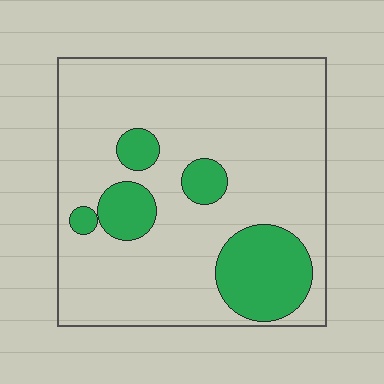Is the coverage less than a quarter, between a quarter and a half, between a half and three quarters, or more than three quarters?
Less than a quarter.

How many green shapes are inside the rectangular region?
5.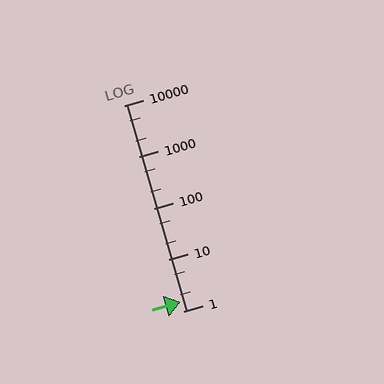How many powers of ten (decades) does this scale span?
The scale spans 4 decades, from 1 to 10000.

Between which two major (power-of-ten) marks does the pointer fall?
The pointer is between 1 and 10.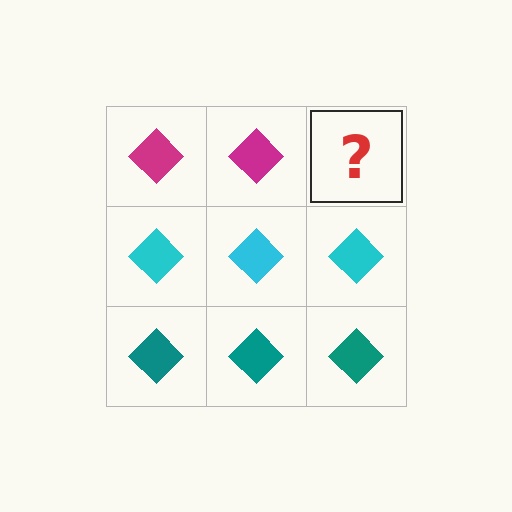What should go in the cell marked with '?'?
The missing cell should contain a magenta diamond.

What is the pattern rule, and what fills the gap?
The rule is that each row has a consistent color. The gap should be filled with a magenta diamond.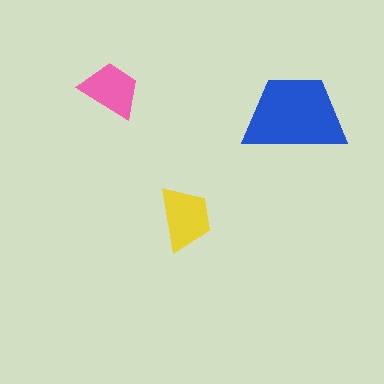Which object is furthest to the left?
The pink trapezoid is leftmost.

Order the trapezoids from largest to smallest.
the blue one, the yellow one, the pink one.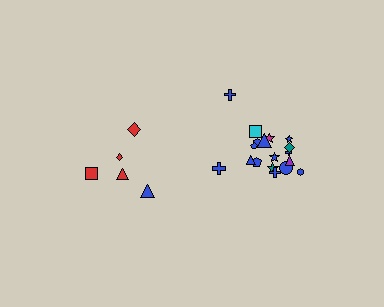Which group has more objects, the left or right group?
The right group.